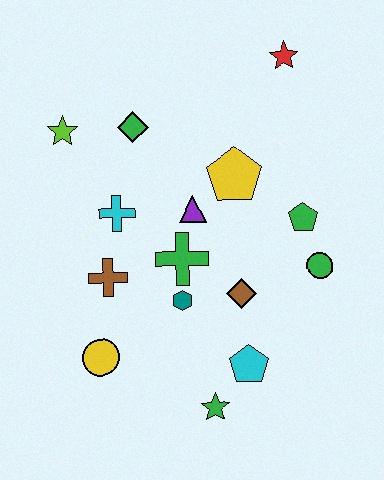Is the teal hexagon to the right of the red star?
No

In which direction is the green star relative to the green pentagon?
The green star is below the green pentagon.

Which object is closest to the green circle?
The green pentagon is closest to the green circle.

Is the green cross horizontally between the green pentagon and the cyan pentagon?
No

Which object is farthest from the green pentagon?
The lime star is farthest from the green pentagon.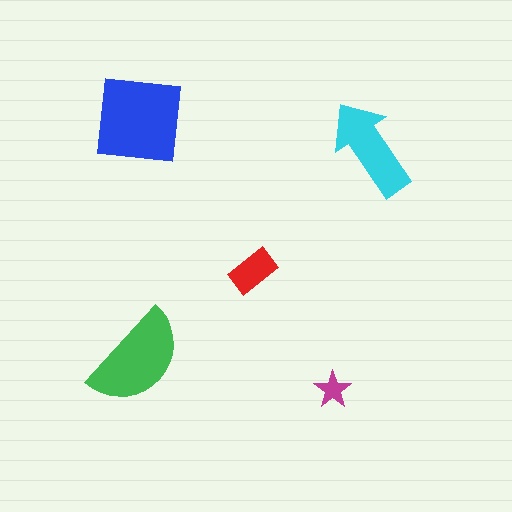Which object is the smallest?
The magenta star.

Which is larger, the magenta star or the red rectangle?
The red rectangle.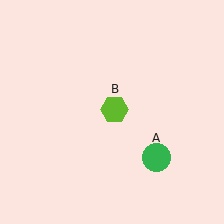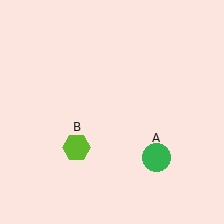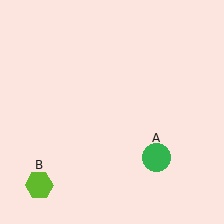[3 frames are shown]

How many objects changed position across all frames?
1 object changed position: lime hexagon (object B).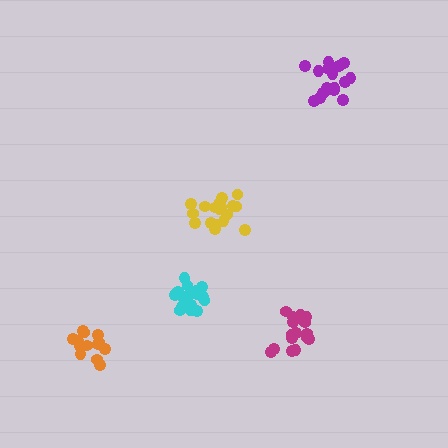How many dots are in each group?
Group 1: 16 dots, Group 2: 19 dots, Group 3: 16 dots, Group 4: 13 dots, Group 5: 18 dots (82 total).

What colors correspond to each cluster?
The clusters are colored: cyan, purple, magenta, orange, yellow.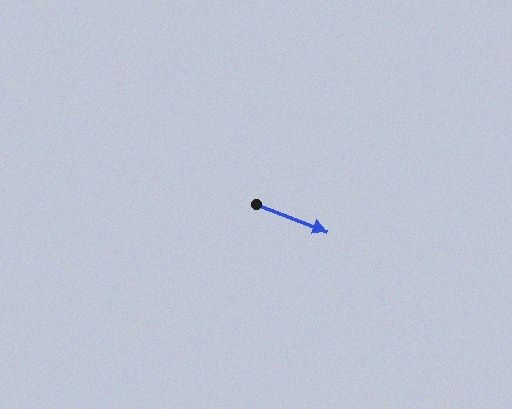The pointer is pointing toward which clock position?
Roughly 4 o'clock.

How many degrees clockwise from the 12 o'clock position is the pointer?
Approximately 111 degrees.